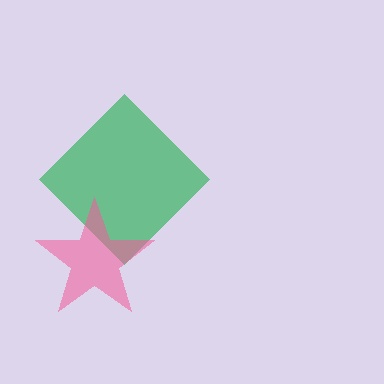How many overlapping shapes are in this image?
There are 2 overlapping shapes in the image.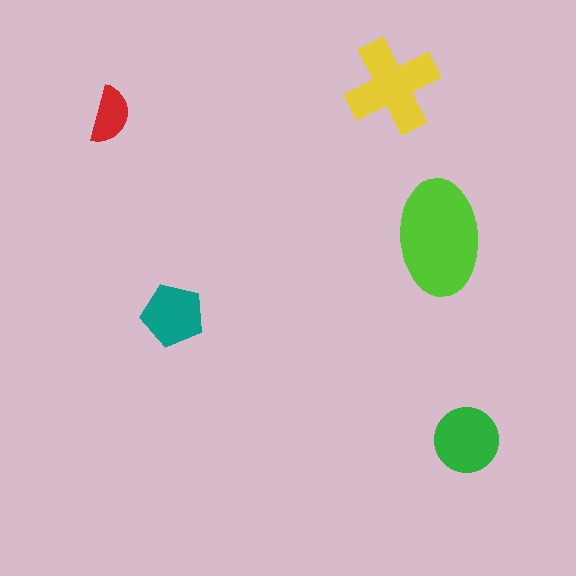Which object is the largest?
The lime ellipse.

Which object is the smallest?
The red semicircle.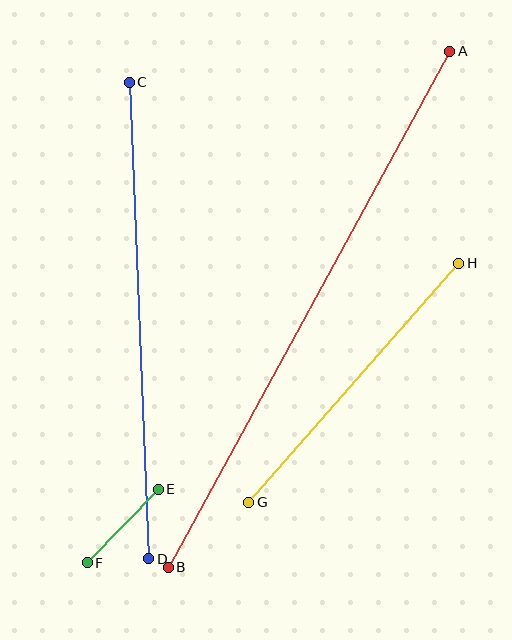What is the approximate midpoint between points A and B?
The midpoint is at approximately (309, 309) pixels.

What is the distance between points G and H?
The distance is approximately 318 pixels.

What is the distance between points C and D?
The distance is approximately 477 pixels.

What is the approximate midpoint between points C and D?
The midpoint is at approximately (139, 321) pixels.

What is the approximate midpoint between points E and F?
The midpoint is at approximately (123, 526) pixels.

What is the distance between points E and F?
The distance is approximately 102 pixels.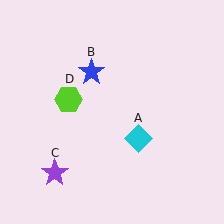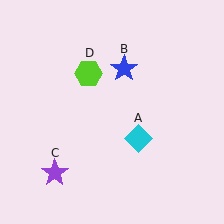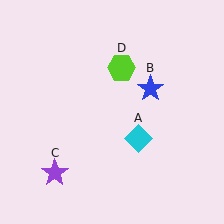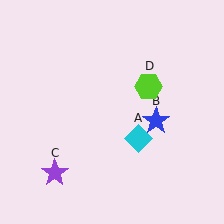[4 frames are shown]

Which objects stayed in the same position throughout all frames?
Cyan diamond (object A) and purple star (object C) remained stationary.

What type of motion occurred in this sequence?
The blue star (object B), lime hexagon (object D) rotated clockwise around the center of the scene.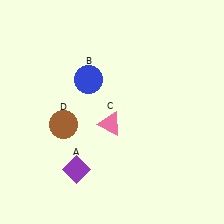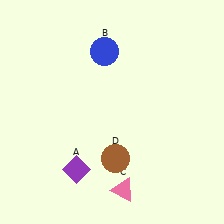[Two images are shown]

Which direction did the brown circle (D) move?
The brown circle (D) moved right.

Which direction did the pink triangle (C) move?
The pink triangle (C) moved down.